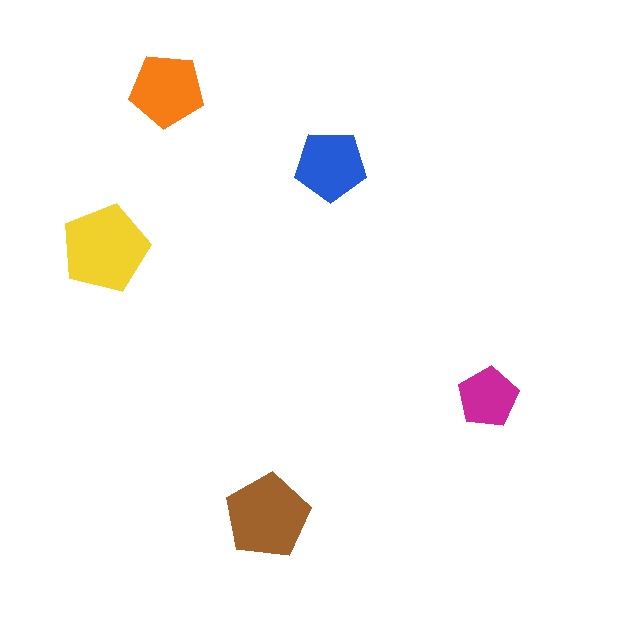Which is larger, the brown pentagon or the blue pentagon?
The brown one.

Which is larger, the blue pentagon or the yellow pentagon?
The yellow one.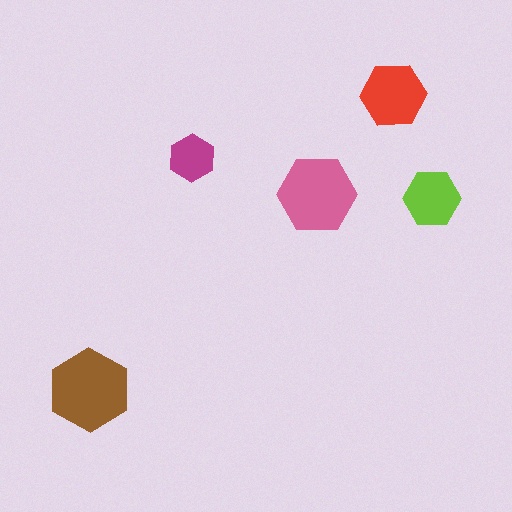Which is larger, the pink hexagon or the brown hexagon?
The brown one.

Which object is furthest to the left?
The brown hexagon is leftmost.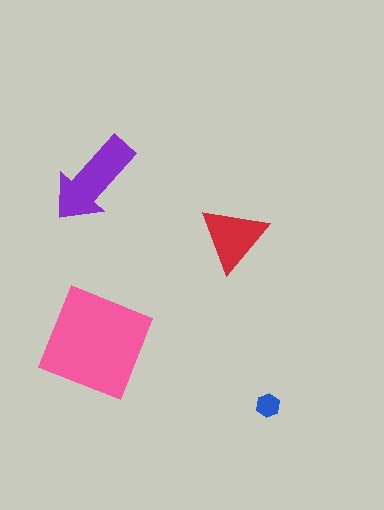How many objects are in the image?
There are 4 objects in the image.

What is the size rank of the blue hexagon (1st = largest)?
4th.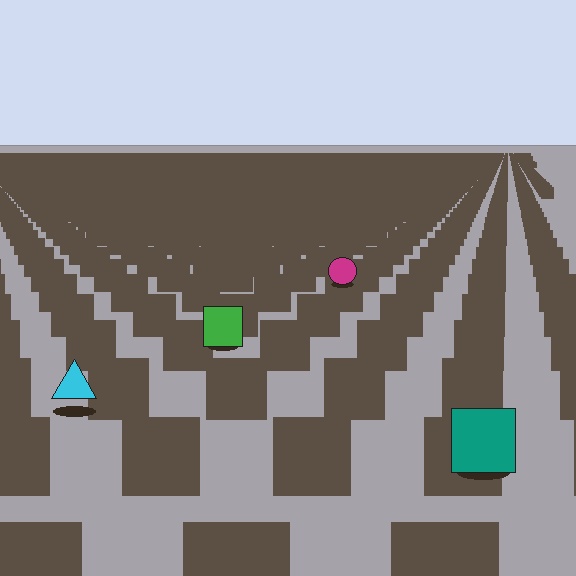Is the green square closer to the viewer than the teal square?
No. The teal square is closer — you can tell from the texture gradient: the ground texture is coarser near it.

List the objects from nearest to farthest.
From nearest to farthest: the teal square, the cyan triangle, the green square, the magenta circle.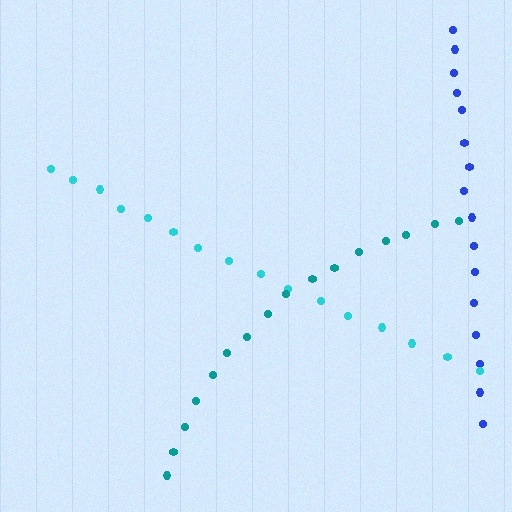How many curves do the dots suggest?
There are 3 distinct paths.